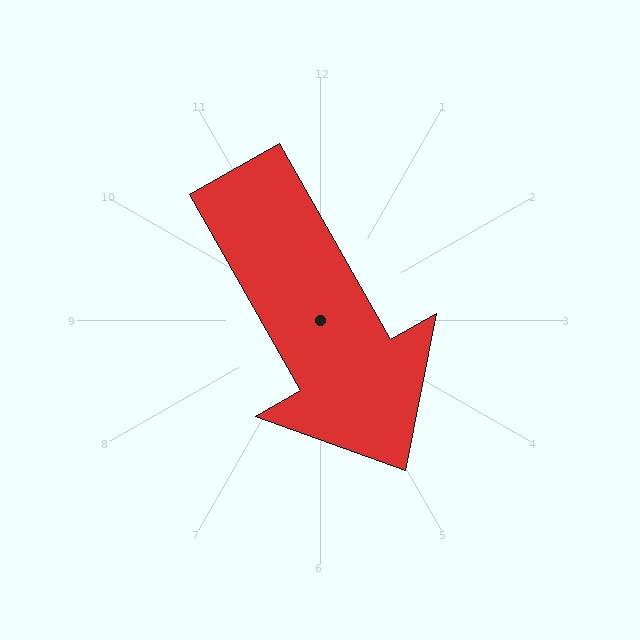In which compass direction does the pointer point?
Southeast.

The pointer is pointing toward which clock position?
Roughly 5 o'clock.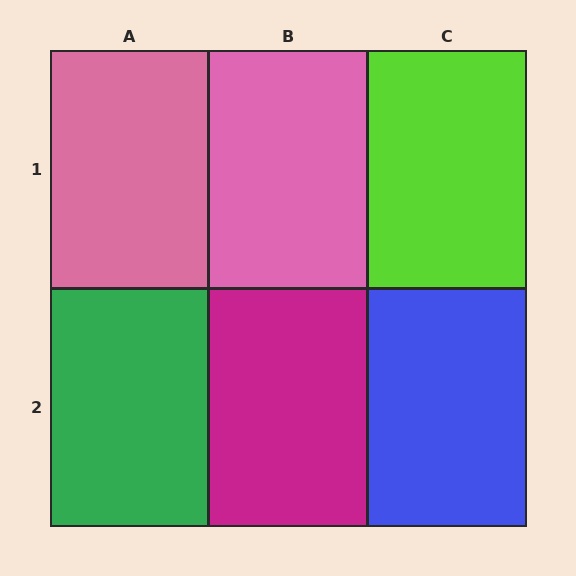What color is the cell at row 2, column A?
Green.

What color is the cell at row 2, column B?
Magenta.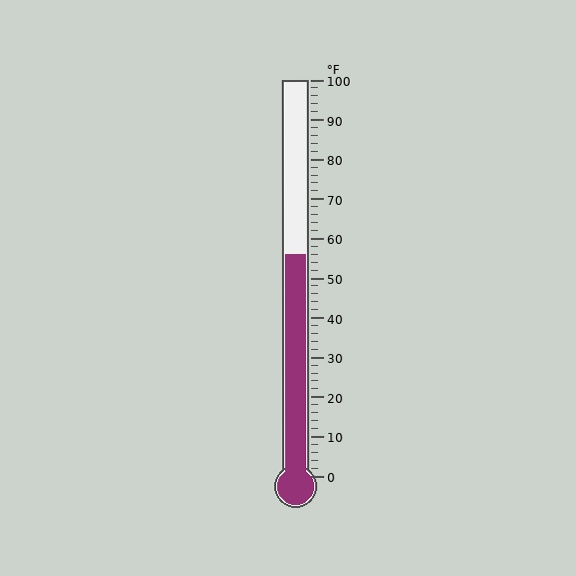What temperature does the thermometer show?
The thermometer shows approximately 56°F.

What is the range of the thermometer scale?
The thermometer scale ranges from 0°F to 100°F.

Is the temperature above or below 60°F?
The temperature is below 60°F.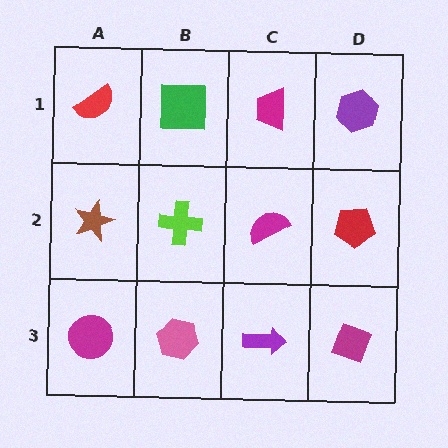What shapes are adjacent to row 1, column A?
A brown star (row 2, column A), a green square (row 1, column B).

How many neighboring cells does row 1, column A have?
2.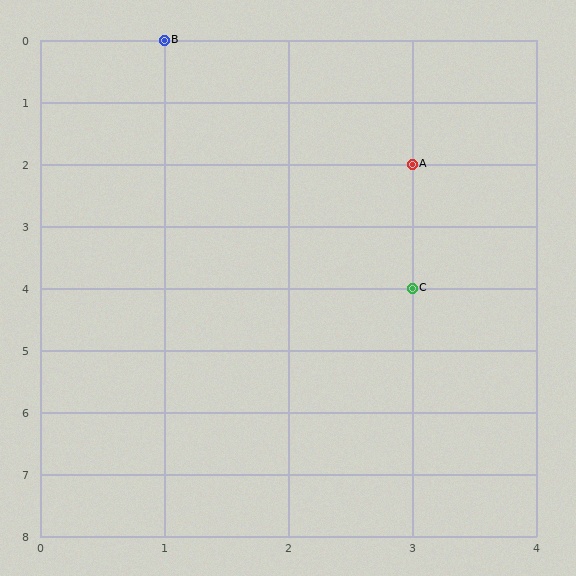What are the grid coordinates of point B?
Point B is at grid coordinates (1, 0).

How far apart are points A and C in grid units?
Points A and C are 2 rows apart.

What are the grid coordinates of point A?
Point A is at grid coordinates (3, 2).